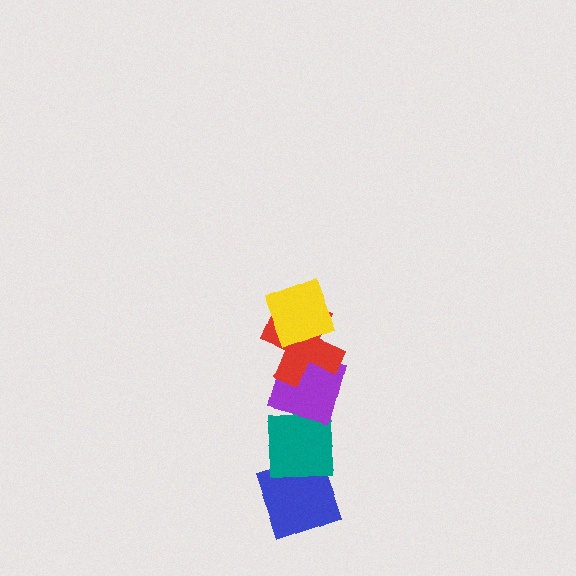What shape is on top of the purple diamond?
The red cross is on top of the purple diamond.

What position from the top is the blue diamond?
The blue diamond is 5th from the top.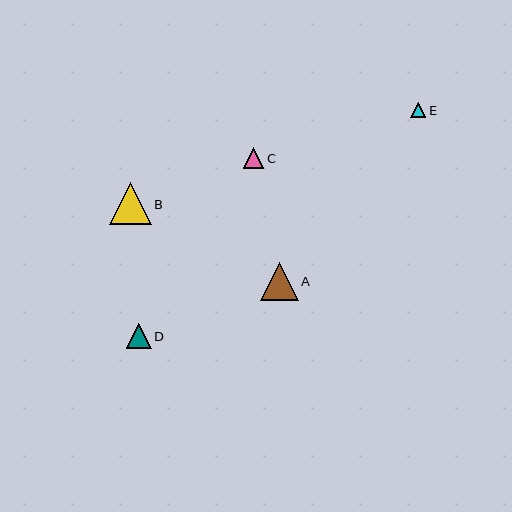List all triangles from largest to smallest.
From largest to smallest: B, A, D, C, E.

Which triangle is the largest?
Triangle B is the largest with a size of approximately 42 pixels.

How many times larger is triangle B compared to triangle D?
Triangle B is approximately 1.7 times the size of triangle D.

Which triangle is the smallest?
Triangle E is the smallest with a size of approximately 15 pixels.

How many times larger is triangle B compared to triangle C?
Triangle B is approximately 2.1 times the size of triangle C.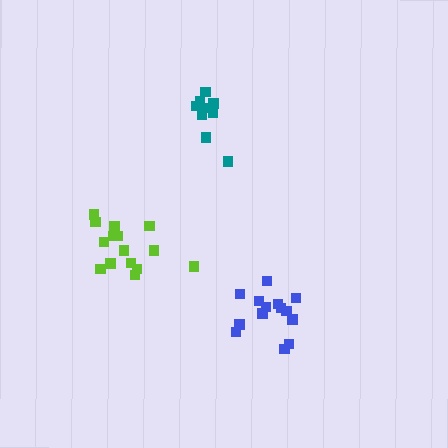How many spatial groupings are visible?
There are 3 spatial groupings.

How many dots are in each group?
Group 1: 15 dots, Group 2: 14 dots, Group 3: 9 dots (38 total).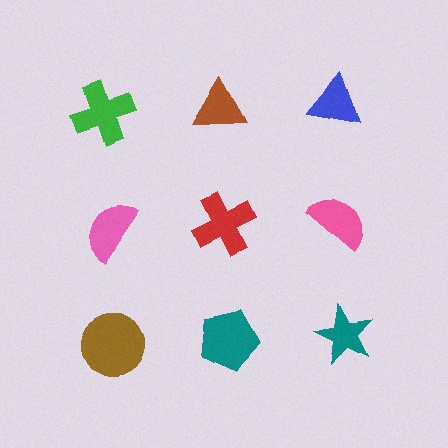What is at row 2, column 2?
A red cross.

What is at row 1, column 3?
A blue triangle.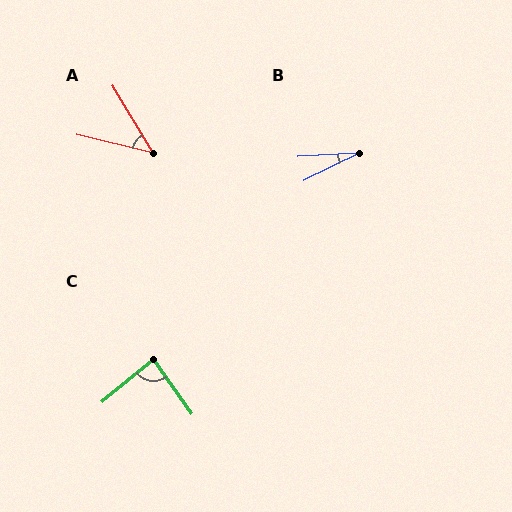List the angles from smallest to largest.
B (23°), A (46°), C (86°).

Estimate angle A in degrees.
Approximately 46 degrees.